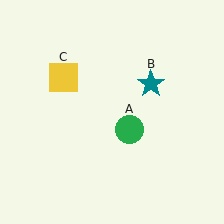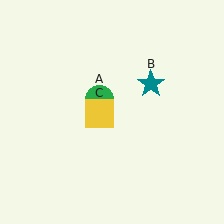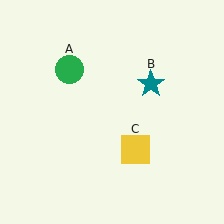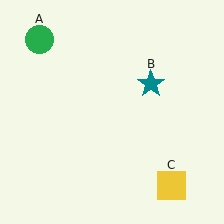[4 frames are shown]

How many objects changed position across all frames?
2 objects changed position: green circle (object A), yellow square (object C).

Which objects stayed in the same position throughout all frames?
Teal star (object B) remained stationary.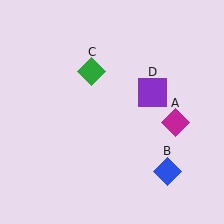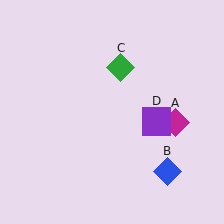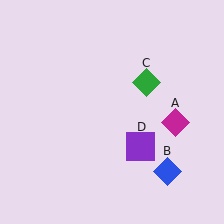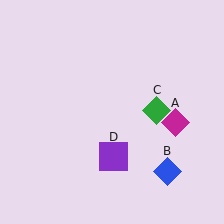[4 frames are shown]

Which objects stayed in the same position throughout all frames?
Magenta diamond (object A) and blue diamond (object B) remained stationary.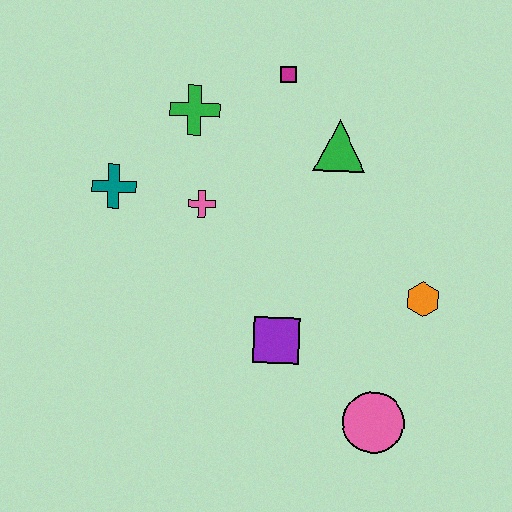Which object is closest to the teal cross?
The pink cross is closest to the teal cross.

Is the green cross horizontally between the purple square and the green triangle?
No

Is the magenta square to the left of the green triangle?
Yes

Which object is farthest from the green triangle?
The pink circle is farthest from the green triangle.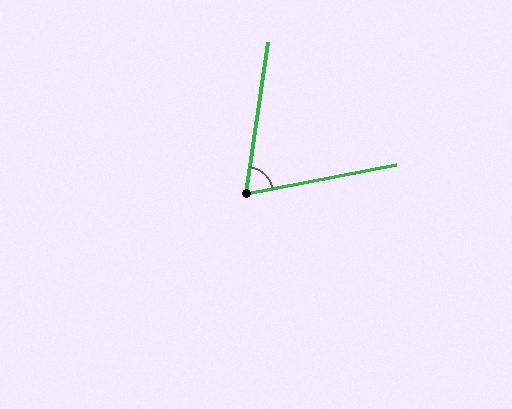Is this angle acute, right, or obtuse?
It is acute.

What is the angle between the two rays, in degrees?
Approximately 71 degrees.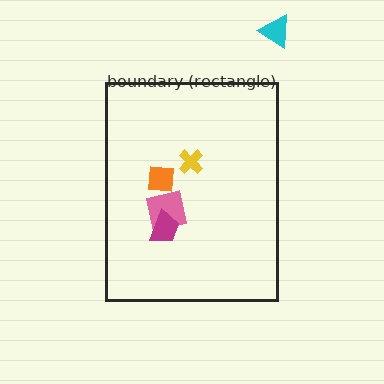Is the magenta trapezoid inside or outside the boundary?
Inside.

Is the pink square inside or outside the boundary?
Inside.